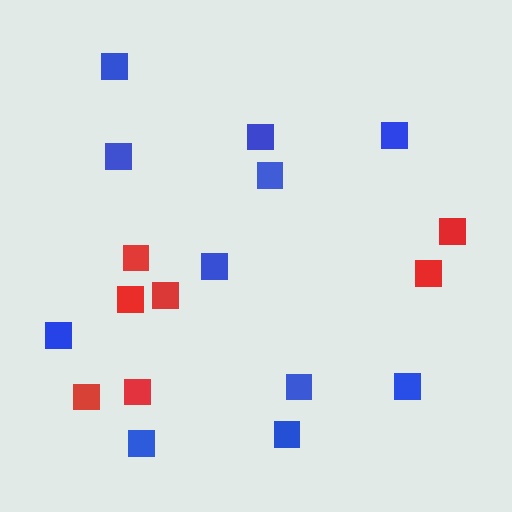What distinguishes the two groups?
There are 2 groups: one group of blue squares (11) and one group of red squares (7).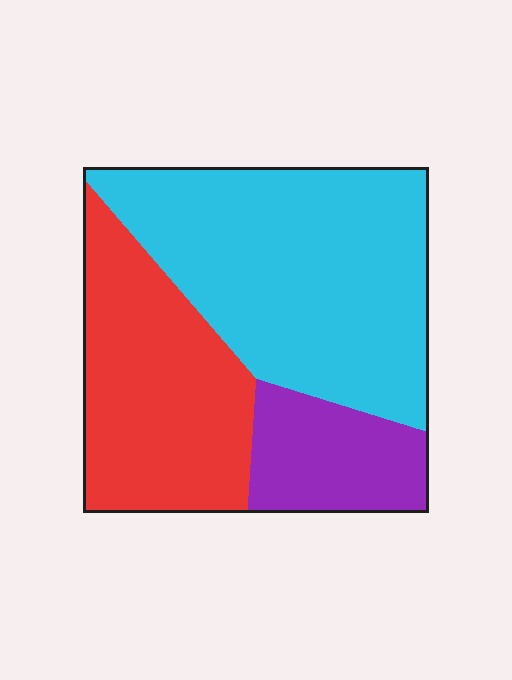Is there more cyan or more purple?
Cyan.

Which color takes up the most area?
Cyan, at roughly 50%.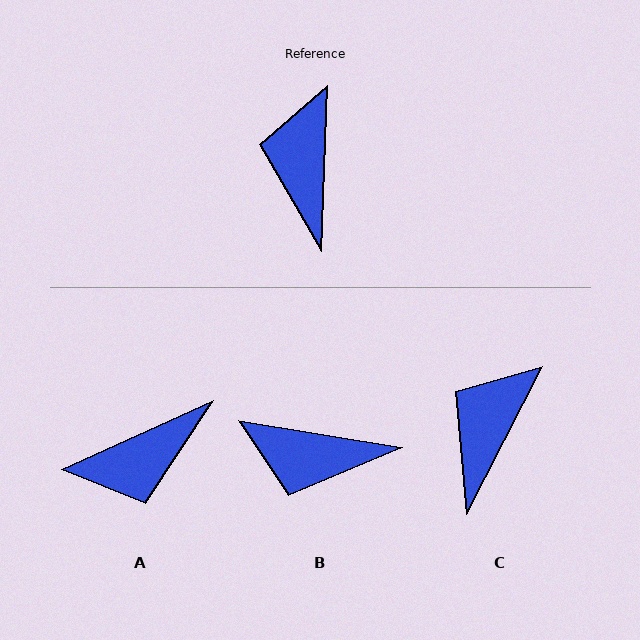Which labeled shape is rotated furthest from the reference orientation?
A, about 117 degrees away.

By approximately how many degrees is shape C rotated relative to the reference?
Approximately 25 degrees clockwise.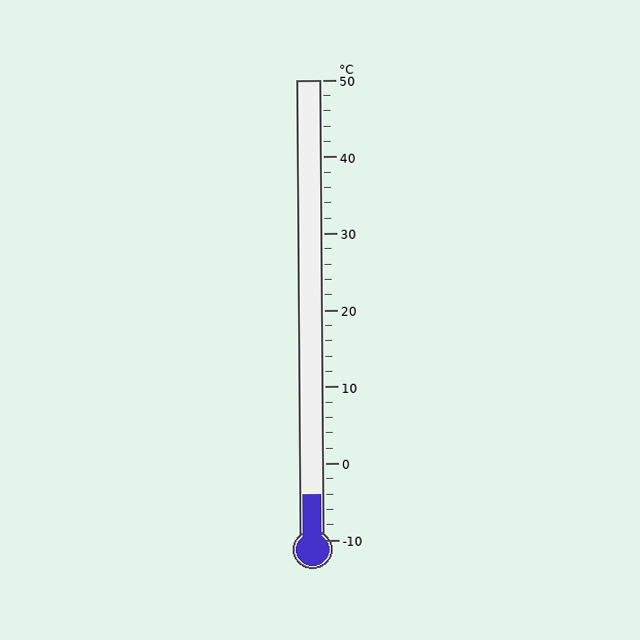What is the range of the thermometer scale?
The thermometer scale ranges from -10°C to 50°C.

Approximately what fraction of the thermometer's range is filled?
The thermometer is filled to approximately 10% of its range.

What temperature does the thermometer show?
The thermometer shows approximately -4°C.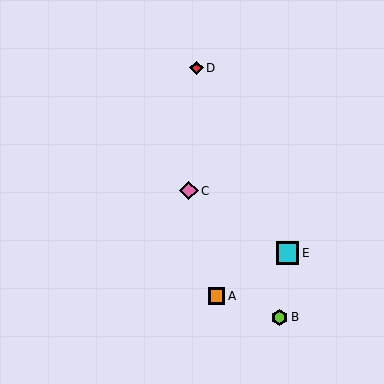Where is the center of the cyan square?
The center of the cyan square is at (287, 253).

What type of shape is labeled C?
Shape C is a pink diamond.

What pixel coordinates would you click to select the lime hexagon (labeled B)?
Click at (279, 317) to select the lime hexagon B.